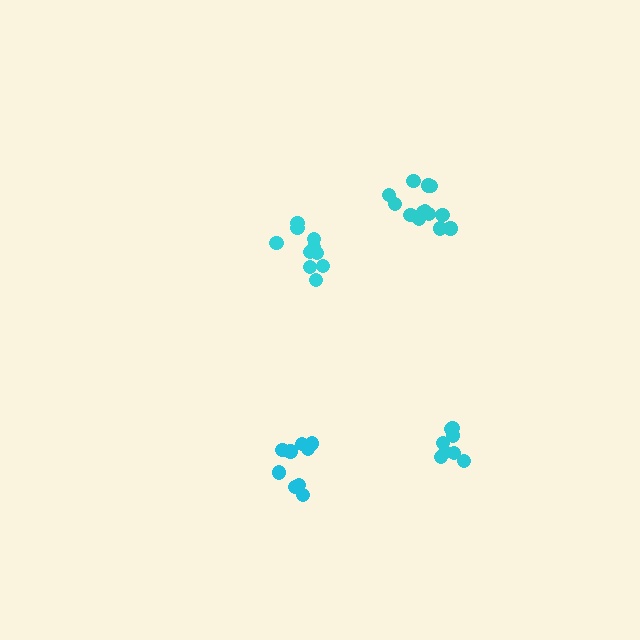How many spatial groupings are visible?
There are 4 spatial groupings.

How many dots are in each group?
Group 1: 9 dots, Group 2: 14 dots, Group 3: 8 dots, Group 4: 10 dots (41 total).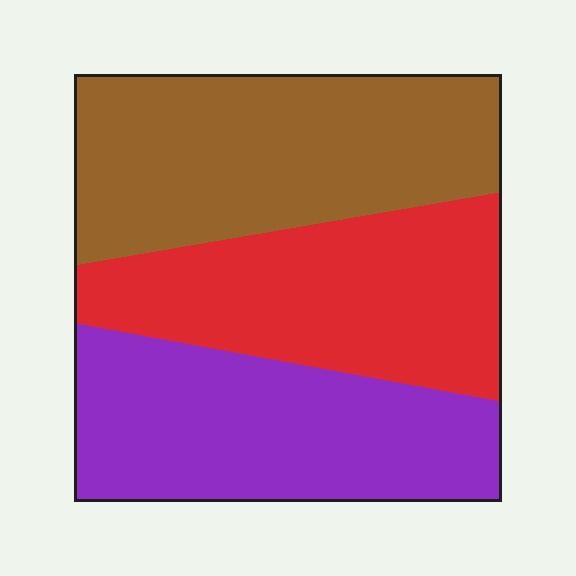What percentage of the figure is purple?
Purple takes up about one third (1/3) of the figure.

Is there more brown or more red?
Brown.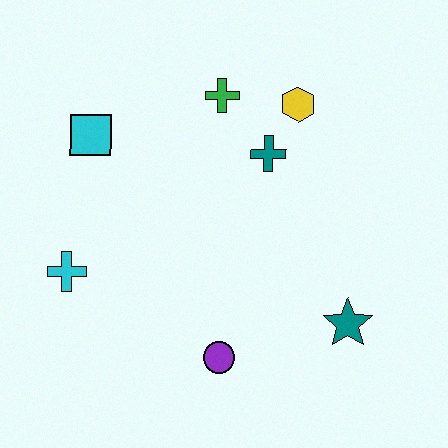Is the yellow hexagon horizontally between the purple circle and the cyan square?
No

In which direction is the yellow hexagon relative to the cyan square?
The yellow hexagon is to the right of the cyan square.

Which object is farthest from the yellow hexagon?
The cyan cross is farthest from the yellow hexagon.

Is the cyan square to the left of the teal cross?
Yes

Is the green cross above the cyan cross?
Yes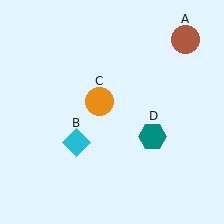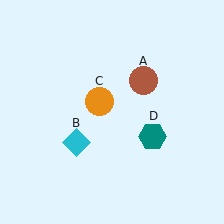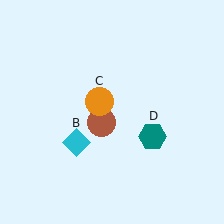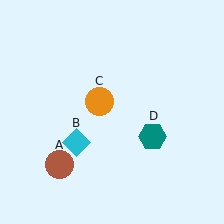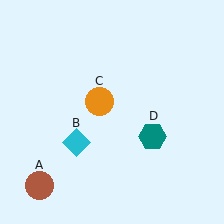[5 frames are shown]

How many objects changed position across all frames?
1 object changed position: brown circle (object A).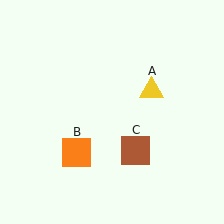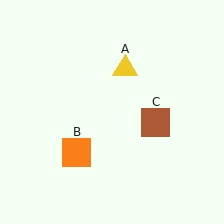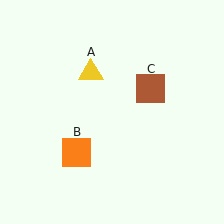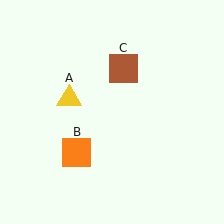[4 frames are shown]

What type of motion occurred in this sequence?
The yellow triangle (object A), brown square (object C) rotated counterclockwise around the center of the scene.